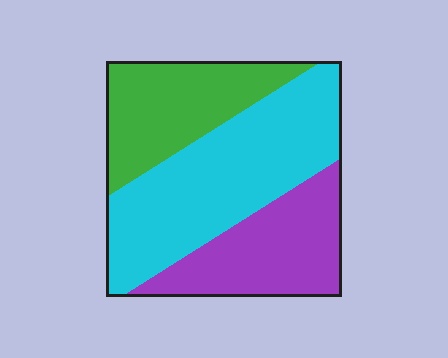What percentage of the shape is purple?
Purple covers about 30% of the shape.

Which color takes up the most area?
Cyan, at roughly 45%.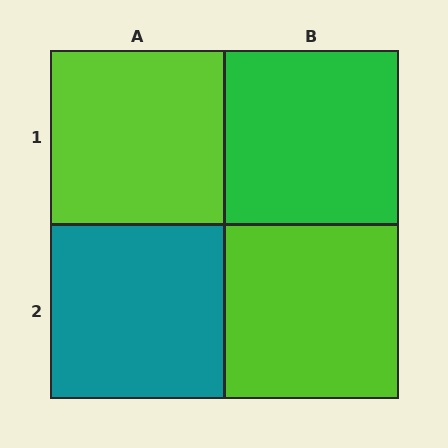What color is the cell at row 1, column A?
Lime.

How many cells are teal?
1 cell is teal.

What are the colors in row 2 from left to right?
Teal, lime.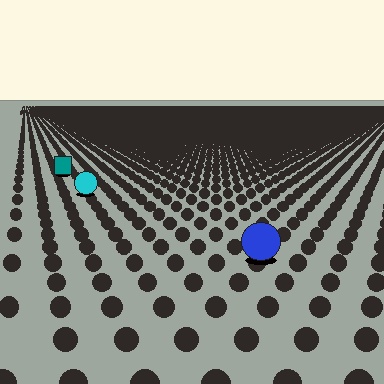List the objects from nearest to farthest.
From nearest to farthest: the blue circle, the cyan circle, the teal square.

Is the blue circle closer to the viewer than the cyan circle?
Yes. The blue circle is closer — you can tell from the texture gradient: the ground texture is coarser near it.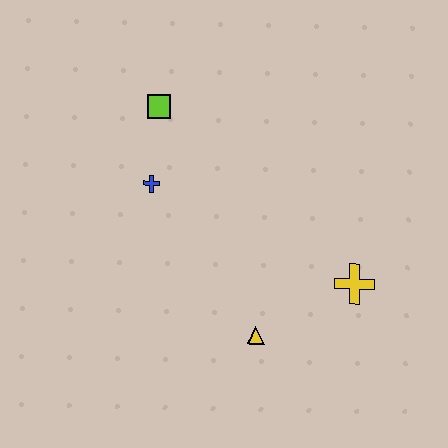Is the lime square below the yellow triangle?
No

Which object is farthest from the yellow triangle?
The lime square is farthest from the yellow triangle.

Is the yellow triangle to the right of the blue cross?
Yes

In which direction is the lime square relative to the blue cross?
The lime square is above the blue cross.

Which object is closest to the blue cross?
The lime square is closest to the blue cross.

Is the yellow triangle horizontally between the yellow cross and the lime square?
Yes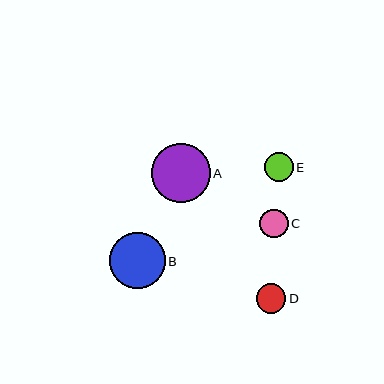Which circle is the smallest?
Circle C is the smallest with a size of approximately 28 pixels.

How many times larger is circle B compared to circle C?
Circle B is approximately 2.0 times the size of circle C.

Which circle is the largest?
Circle A is the largest with a size of approximately 59 pixels.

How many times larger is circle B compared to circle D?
Circle B is approximately 1.9 times the size of circle D.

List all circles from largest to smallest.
From largest to smallest: A, B, D, E, C.